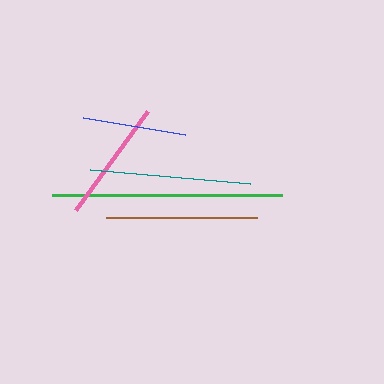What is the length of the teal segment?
The teal segment is approximately 162 pixels long.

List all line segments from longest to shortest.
From longest to shortest: green, teal, brown, pink, blue.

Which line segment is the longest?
The green line is the longest at approximately 229 pixels.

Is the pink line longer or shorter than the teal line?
The teal line is longer than the pink line.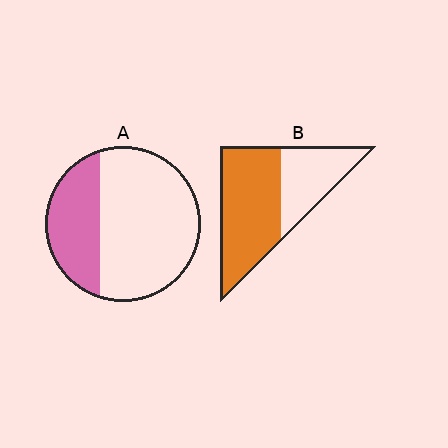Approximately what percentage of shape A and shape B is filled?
A is approximately 30% and B is approximately 65%.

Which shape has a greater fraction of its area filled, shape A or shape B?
Shape B.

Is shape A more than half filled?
No.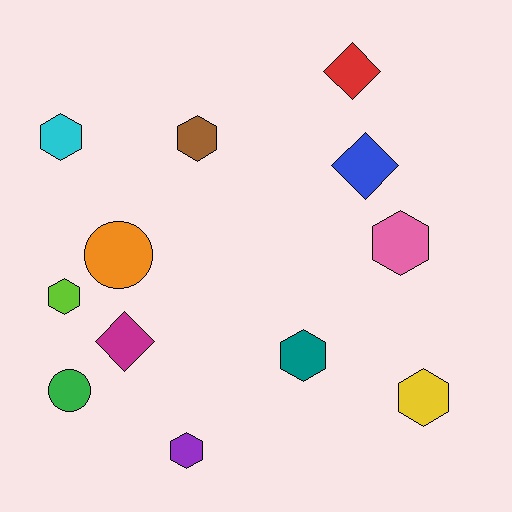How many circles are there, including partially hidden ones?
There are 2 circles.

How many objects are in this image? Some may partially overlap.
There are 12 objects.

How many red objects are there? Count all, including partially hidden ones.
There is 1 red object.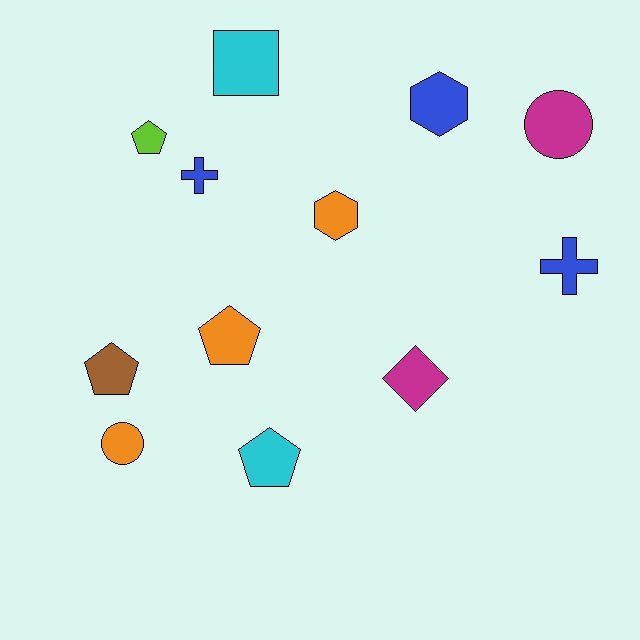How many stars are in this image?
There are no stars.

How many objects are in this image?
There are 12 objects.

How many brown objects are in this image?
There is 1 brown object.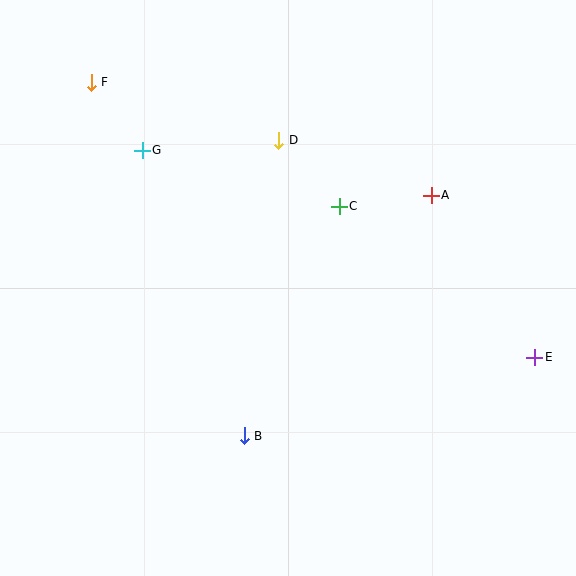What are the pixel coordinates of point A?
Point A is at (431, 195).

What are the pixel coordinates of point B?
Point B is at (244, 436).